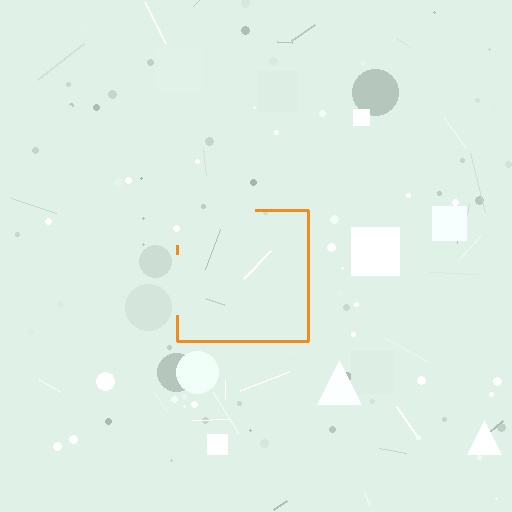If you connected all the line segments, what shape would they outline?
They would outline a square.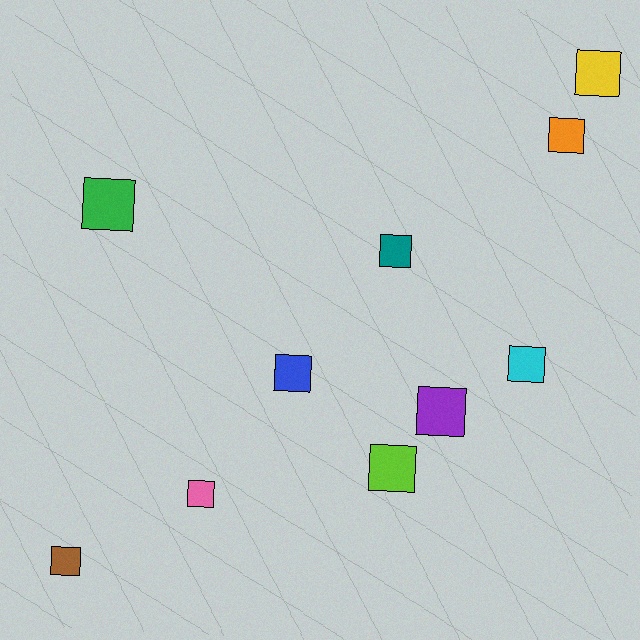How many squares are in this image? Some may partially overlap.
There are 10 squares.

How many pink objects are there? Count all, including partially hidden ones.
There is 1 pink object.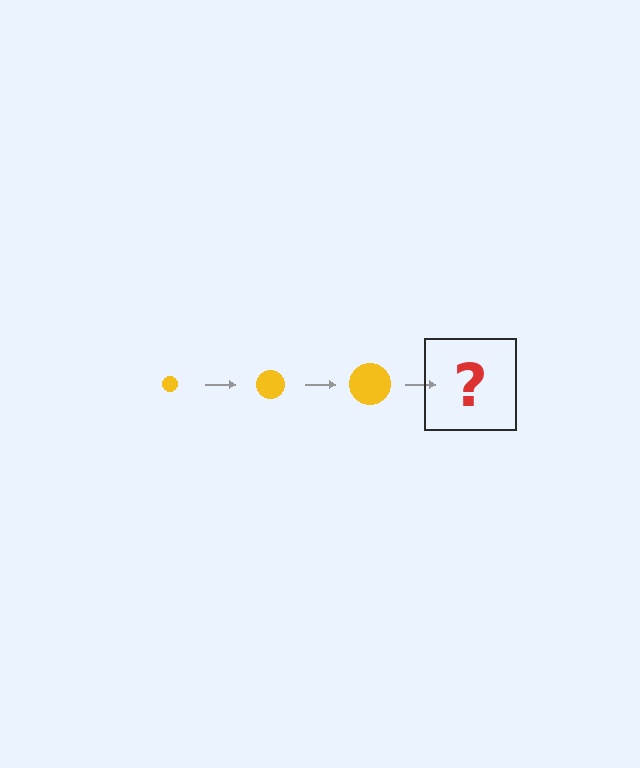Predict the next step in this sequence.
The next step is a yellow circle, larger than the previous one.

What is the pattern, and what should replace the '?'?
The pattern is that the circle gets progressively larger each step. The '?' should be a yellow circle, larger than the previous one.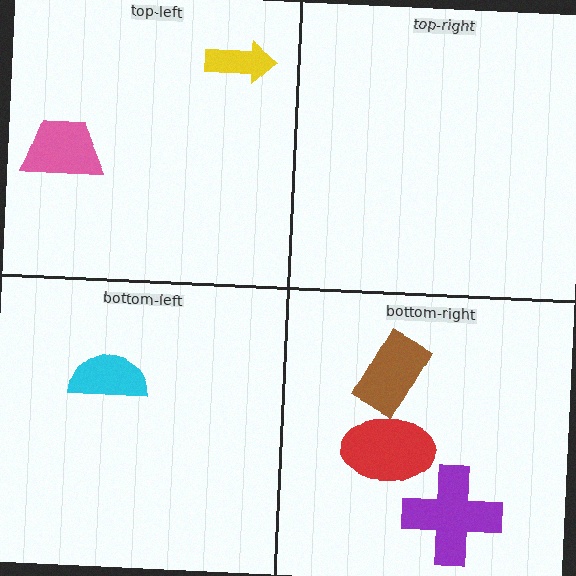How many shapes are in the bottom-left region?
1.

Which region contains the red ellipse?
The bottom-right region.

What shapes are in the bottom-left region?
The cyan semicircle.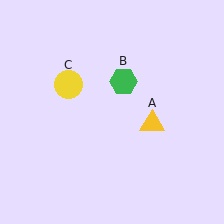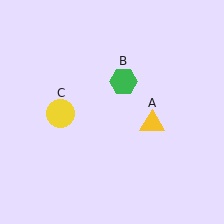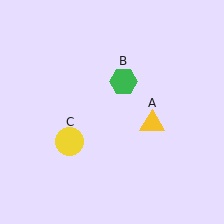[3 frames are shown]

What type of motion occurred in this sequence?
The yellow circle (object C) rotated counterclockwise around the center of the scene.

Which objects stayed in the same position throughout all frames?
Yellow triangle (object A) and green hexagon (object B) remained stationary.